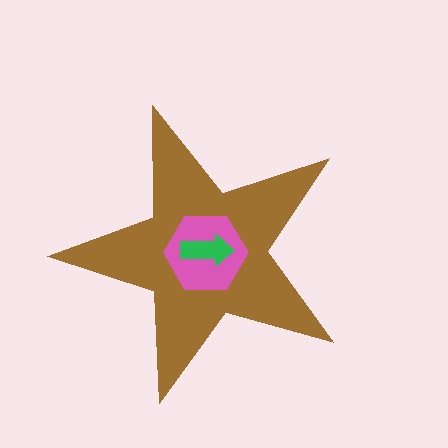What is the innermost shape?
The green arrow.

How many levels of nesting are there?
3.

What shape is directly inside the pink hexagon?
The green arrow.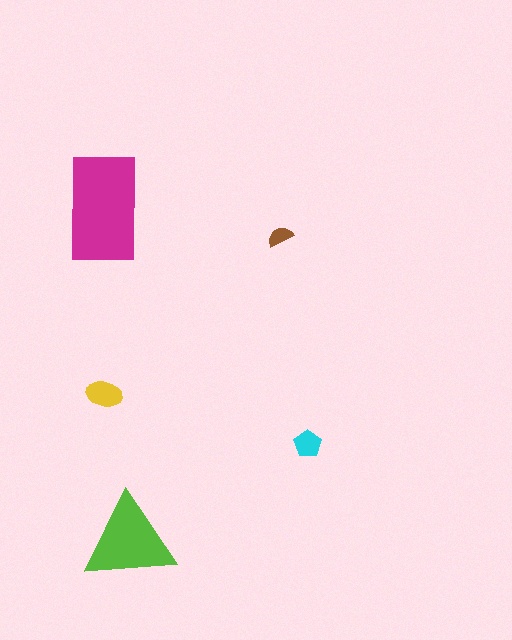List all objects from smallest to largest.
The brown semicircle, the cyan pentagon, the yellow ellipse, the lime triangle, the magenta rectangle.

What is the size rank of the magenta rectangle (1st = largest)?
1st.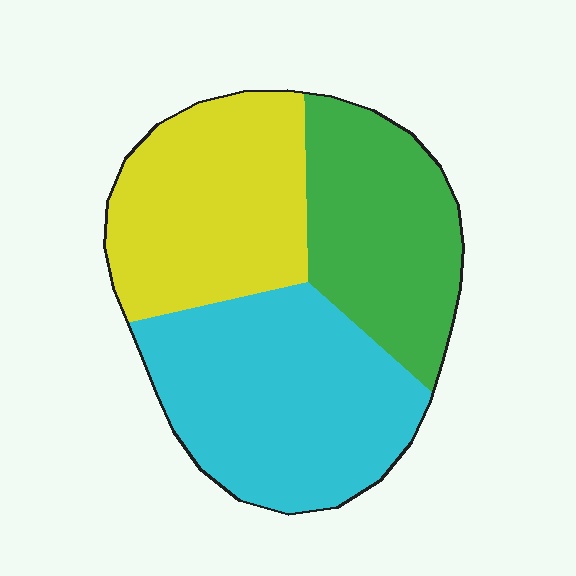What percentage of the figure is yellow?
Yellow covers about 30% of the figure.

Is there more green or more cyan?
Cyan.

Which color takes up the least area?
Green, at roughly 30%.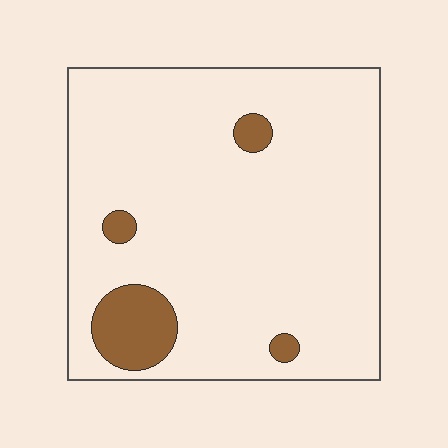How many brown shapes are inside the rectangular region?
4.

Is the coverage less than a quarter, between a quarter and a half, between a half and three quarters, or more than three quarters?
Less than a quarter.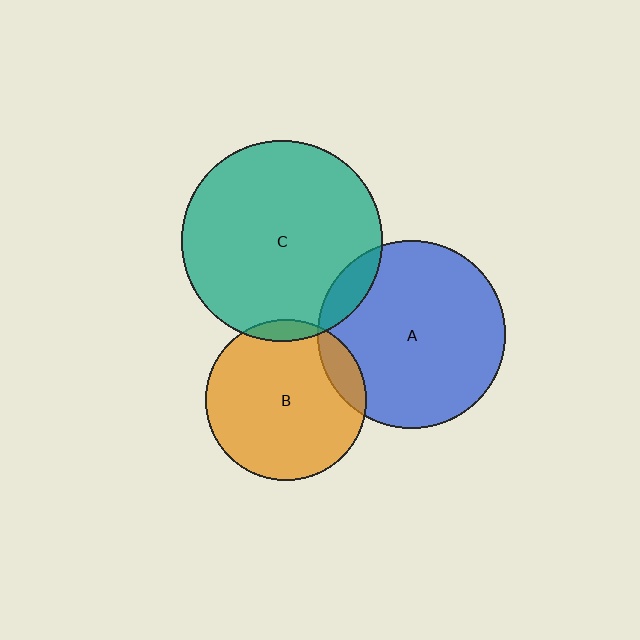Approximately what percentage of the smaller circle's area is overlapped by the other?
Approximately 5%.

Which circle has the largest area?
Circle C (teal).